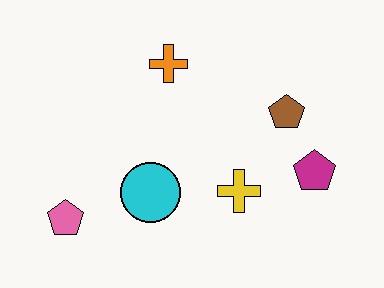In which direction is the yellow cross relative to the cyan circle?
The yellow cross is to the right of the cyan circle.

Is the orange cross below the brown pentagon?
No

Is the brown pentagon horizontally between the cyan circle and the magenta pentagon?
Yes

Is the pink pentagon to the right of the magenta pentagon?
No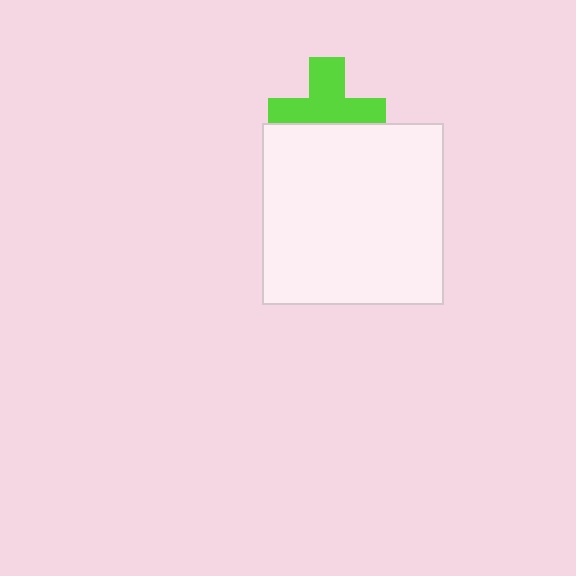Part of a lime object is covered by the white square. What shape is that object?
It is a cross.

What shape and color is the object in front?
The object in front is a white square.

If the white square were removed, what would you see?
You would see the complete lime cross.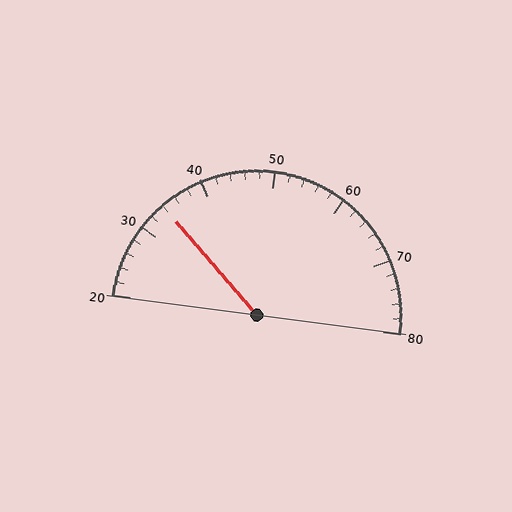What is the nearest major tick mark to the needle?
The nearest major tick mark is 30.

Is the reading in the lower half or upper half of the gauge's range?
The reading is in the lower half of the range (20 to 80).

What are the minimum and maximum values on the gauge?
The gauge ranges from 20 to 80.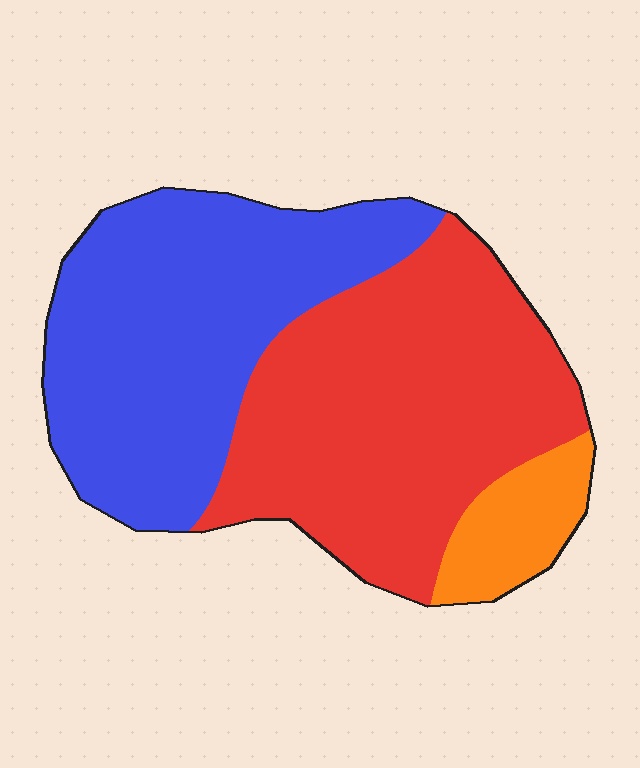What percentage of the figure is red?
Red covers about 45% of the figure.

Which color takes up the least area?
Orange, at roughly 10%.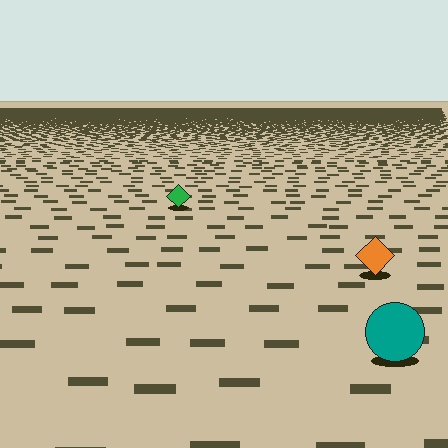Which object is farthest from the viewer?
The green diamond is farthest from the viewer. It appears smaller and the ground texture around it is denser.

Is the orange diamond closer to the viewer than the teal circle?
No. The teal circle is closer — you can tell from the texture gradient: the ground texture is coarser near it.